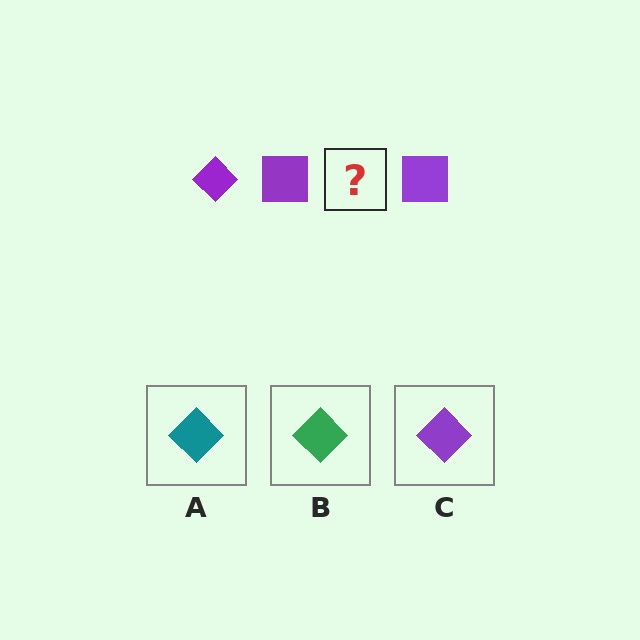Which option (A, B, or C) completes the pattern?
C.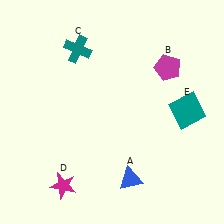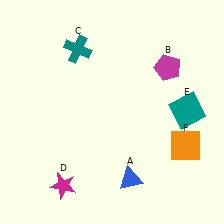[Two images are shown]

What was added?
An orange square (F) was added in Image 2.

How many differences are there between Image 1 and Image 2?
There is 1 difference between the two images.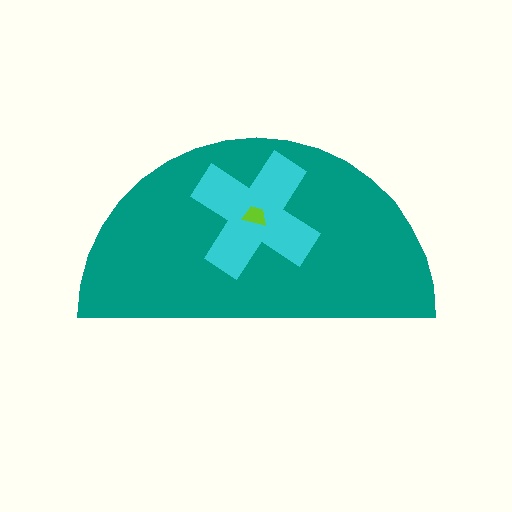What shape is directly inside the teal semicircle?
The cyan cross.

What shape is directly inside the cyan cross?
The lime trapezoid.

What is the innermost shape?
The lime trapezoid.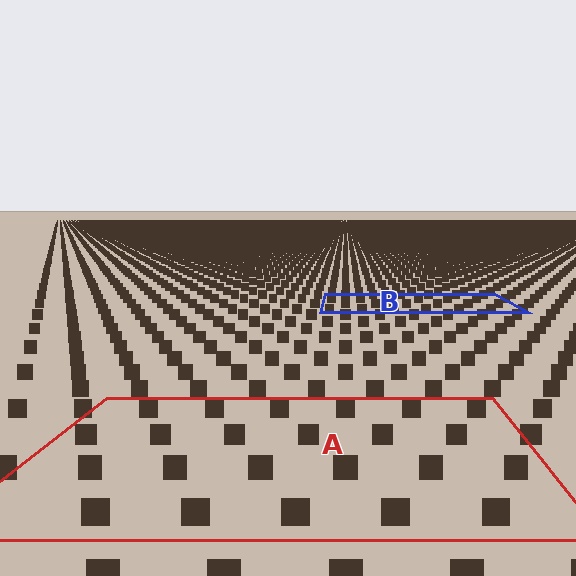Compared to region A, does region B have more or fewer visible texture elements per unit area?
Region B has more texture elements per unit area — they are packed more densely because it is farther away.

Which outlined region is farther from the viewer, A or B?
Region B is farther from the viewer — the texture elements inside it appear smaller and more densely packed.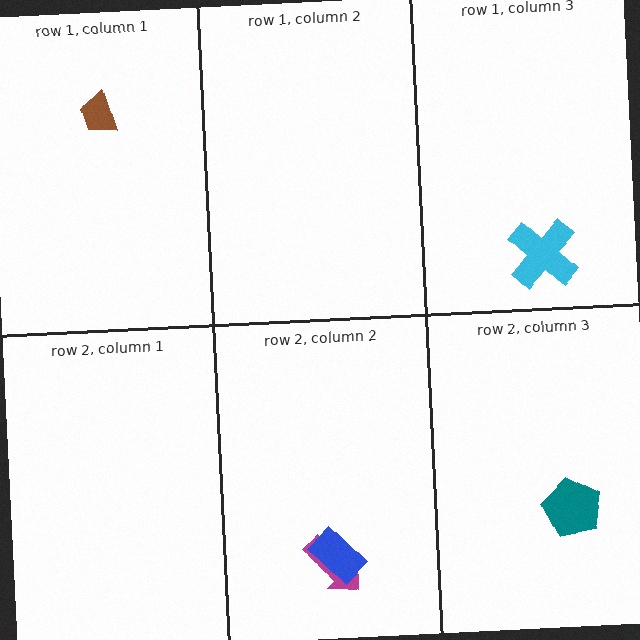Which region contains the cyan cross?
The row 1, column 3 region.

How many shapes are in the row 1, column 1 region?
1.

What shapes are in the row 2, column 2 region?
The magenta arrow, the blue rectangle.